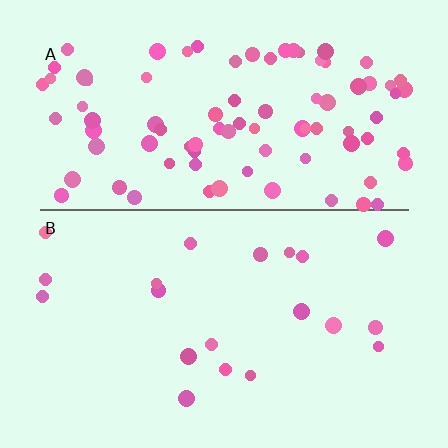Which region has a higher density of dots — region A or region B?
A (the top).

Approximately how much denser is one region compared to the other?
Approximately 4.5× — region A over region B.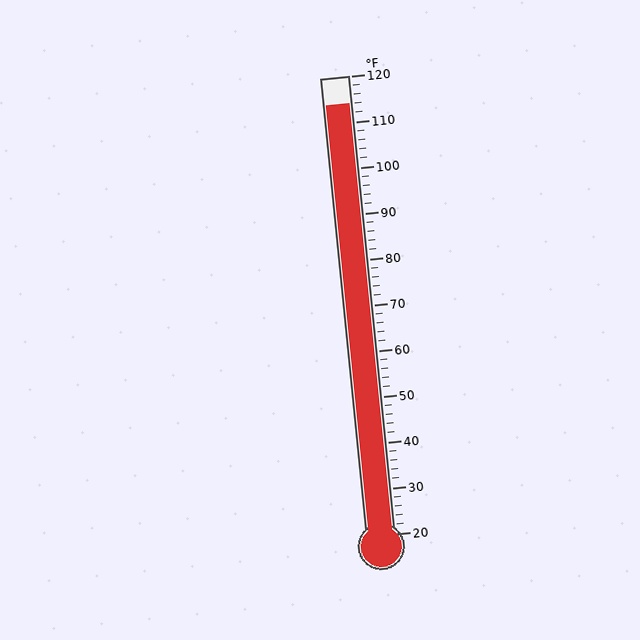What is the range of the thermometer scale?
The thermometer scale ranges from 20°F to 120°F.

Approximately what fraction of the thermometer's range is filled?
The thermometer is filled to approximately 95% of its range.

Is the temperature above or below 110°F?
The temperature is above 110°F.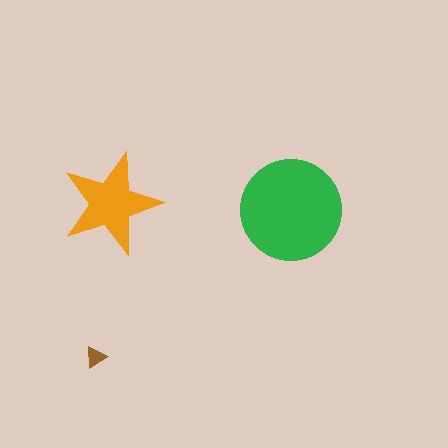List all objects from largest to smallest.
The green circle, the orange star, the brown triangle.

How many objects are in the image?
There are 3 objects in the image.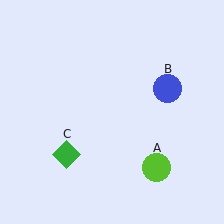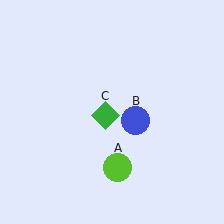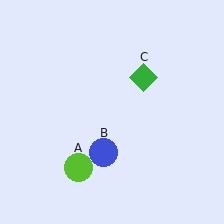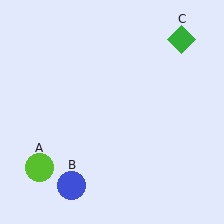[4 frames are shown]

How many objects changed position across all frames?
3 objects changed position: lime circle (object A), blue circle (object B), green diamond (object C).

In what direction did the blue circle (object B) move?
The blue circle (object B) moved down and to the left.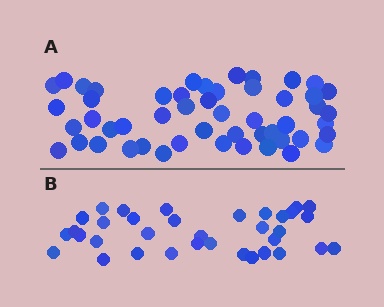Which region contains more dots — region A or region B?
Region A (the top region) has more dots.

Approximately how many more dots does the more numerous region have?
Region A has approximately 15 more dots than region B.